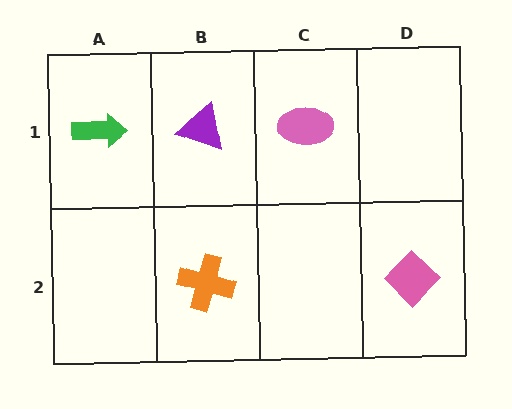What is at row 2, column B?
An orange cross.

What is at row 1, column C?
A pink ellipse.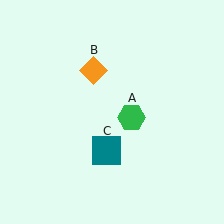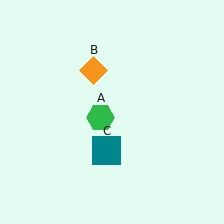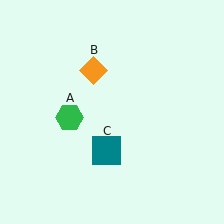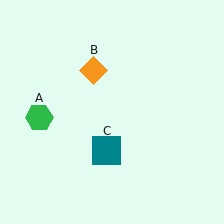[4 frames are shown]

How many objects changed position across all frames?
1 object changed position: green hexagon (object A).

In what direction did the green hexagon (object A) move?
The green hexagon (object A) moved left.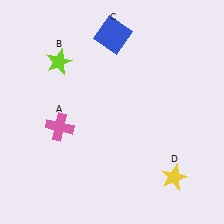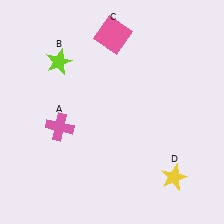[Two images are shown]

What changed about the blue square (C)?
In Image 1, C is blue. In Image 2, it changed to pink.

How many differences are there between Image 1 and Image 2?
There is 1 difference between the two images.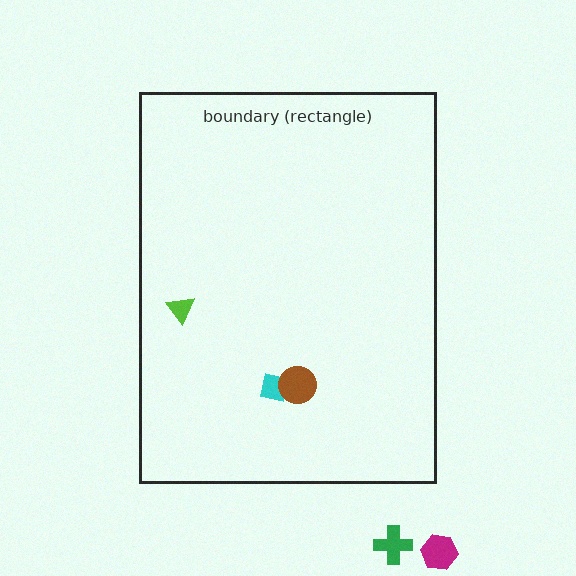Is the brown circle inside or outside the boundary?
Inside.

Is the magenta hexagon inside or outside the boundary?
Outside.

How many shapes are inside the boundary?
3 inside, 2 outside.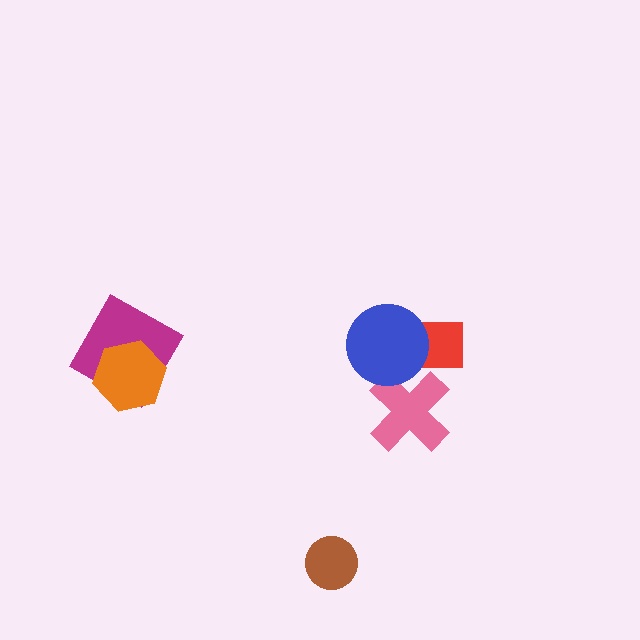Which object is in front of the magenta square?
The orange hexagon is in front of the magenta square.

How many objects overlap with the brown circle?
0 objects overlap with the brown circle.